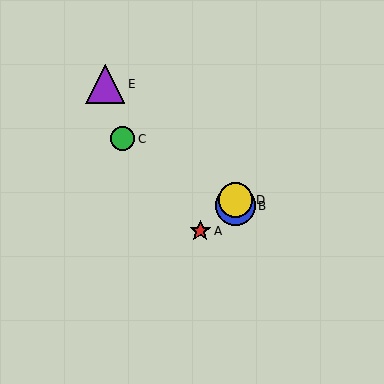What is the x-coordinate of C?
Object C is at x≈123.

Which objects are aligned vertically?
Objects B, D are aligned vertically.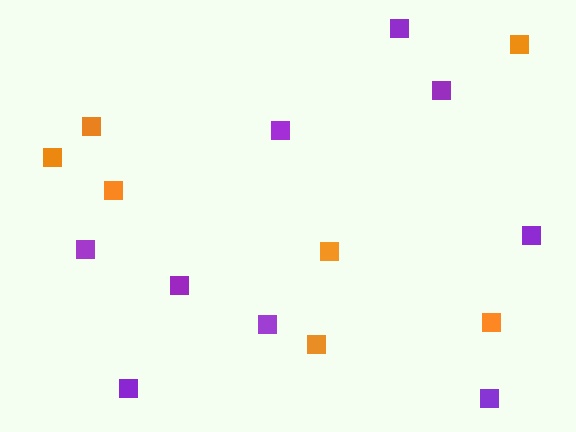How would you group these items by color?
There are 2 groups: one group of purple squares (9) and one group of orange squares (7).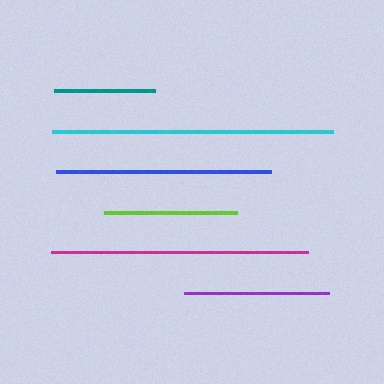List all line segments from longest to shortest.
From longest to shortest: cyan, magenta, blue, purple, lime, teal.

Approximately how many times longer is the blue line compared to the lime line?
The blue line is approximately 1.6 times the length of the lime line.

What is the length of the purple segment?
The purple segment is approximately 144 pixels long.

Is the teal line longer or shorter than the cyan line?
The cyan line is longer than the teal line.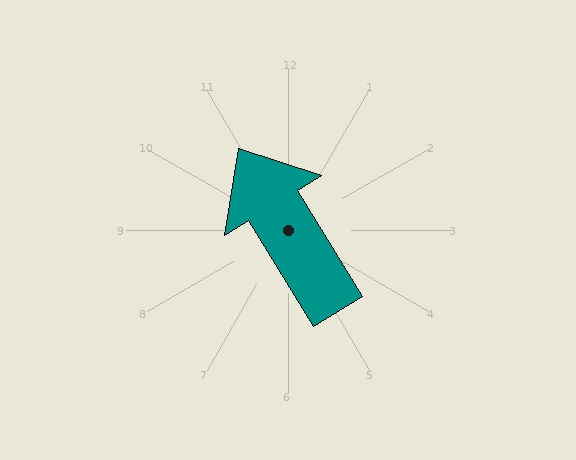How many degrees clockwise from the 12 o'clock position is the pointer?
Approximately 329 degrees.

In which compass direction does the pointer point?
Northwest.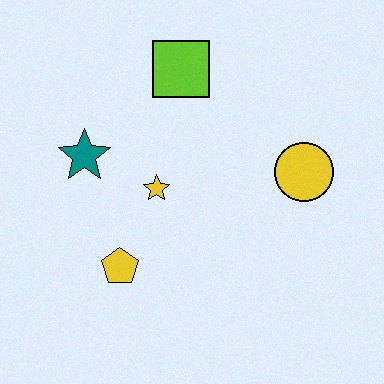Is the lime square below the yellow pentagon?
No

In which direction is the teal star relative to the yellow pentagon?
The teal star is above the yellow pentagon.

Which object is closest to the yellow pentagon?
The yellow star is closest to the yellow pentagon.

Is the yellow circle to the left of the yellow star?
No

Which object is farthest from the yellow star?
The yellow circle is farthest from the yellow star.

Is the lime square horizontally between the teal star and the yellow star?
No